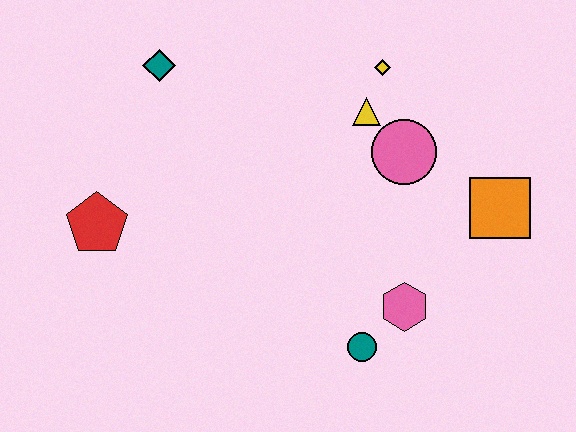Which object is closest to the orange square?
The pink circle is closest to the orange square.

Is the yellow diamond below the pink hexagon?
No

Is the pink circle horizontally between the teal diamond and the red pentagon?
No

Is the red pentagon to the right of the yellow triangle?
No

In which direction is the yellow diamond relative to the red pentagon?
The yellow diamond is to the right of the red pentagon.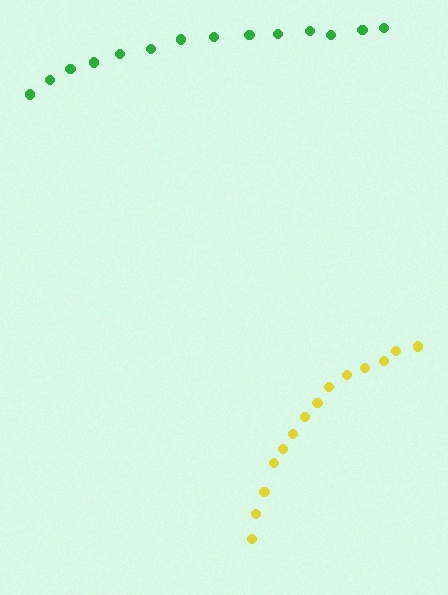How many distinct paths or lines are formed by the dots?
There are 2 distinct paths.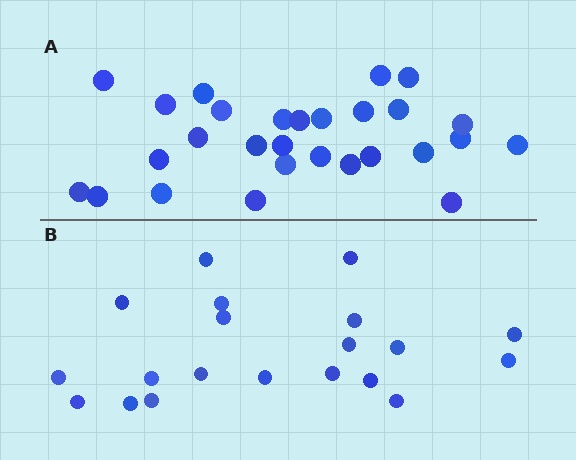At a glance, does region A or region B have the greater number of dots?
Region A (the top region) has more dots.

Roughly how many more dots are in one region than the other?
Region A has roughly 8 or so more dots than region B.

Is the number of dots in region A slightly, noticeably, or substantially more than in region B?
Region A has noticeably more, but not dramatically so. The ratio is roughly 1.4 to 1.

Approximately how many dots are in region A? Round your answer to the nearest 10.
About 30 dots. (The exact count is 28, which rounds to 30.)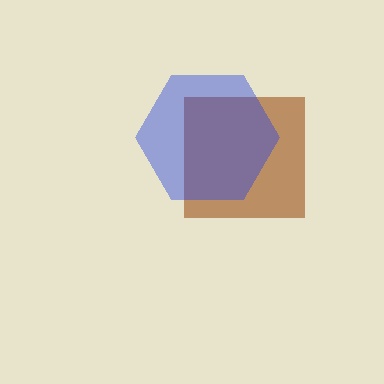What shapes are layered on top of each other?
The layered shapes are: a brown square, a blue hexagon.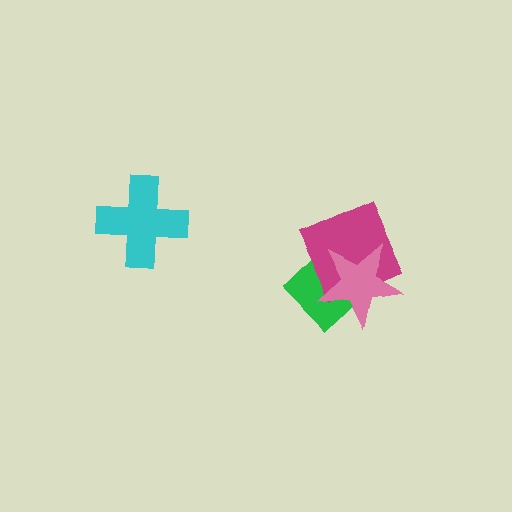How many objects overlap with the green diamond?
2 objects overlap with the green diamond.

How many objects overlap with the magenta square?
2 objects overlap with the magenta square.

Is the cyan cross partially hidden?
No, no other shape covers it.